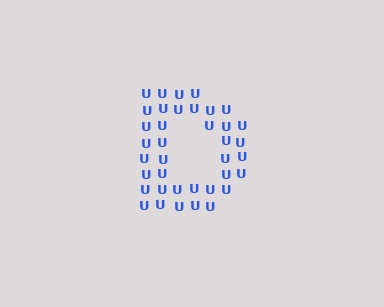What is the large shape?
The large shape is the letter D.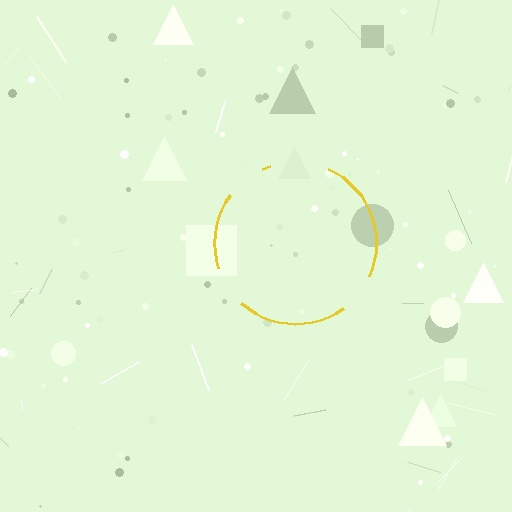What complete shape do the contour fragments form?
The contour fragments form a circle.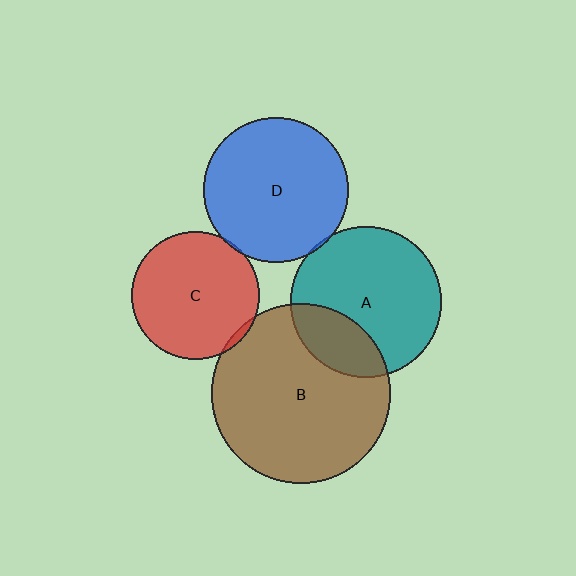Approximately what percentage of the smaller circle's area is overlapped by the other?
Approximately 5%.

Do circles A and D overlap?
Yes.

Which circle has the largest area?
Circle B (brown).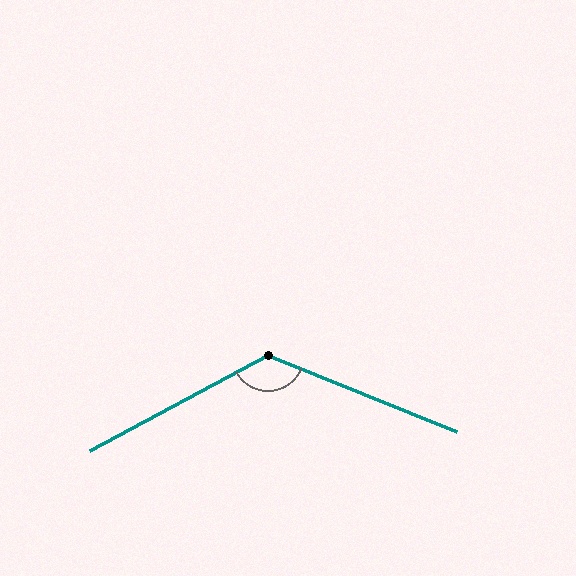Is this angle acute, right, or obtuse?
It is obtuse.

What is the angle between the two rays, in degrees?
Approximately 130 degrees.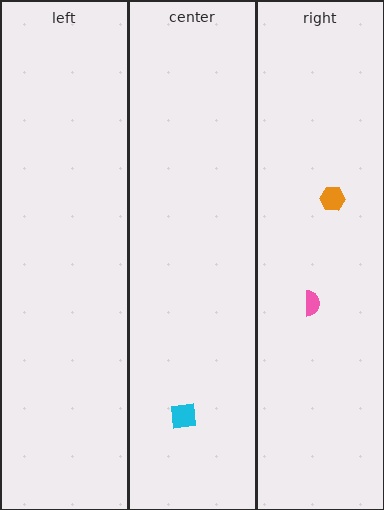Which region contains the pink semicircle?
The right region.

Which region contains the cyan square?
The center region.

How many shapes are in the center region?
1.